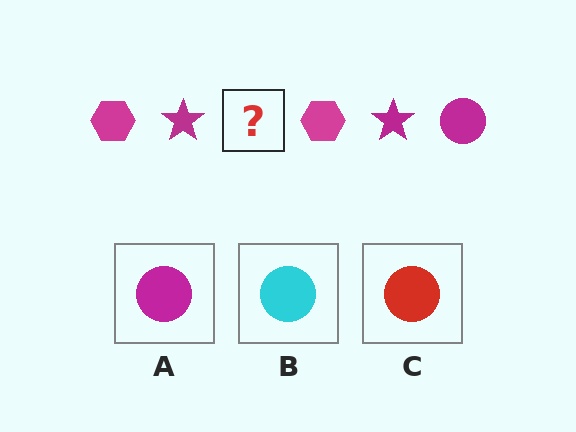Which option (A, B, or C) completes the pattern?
A.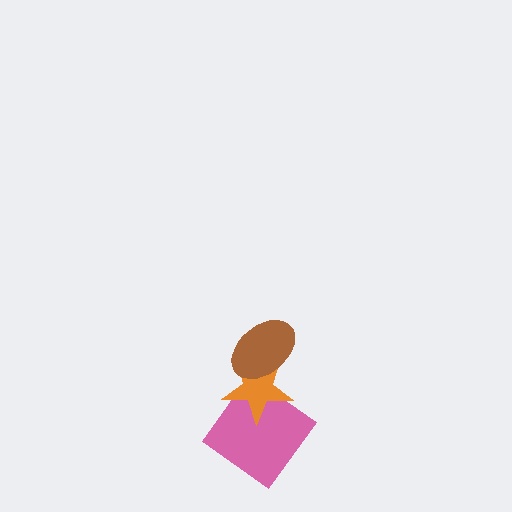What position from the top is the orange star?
The orange star is 2nd from the top.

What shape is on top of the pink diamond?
The orange star is on top of the pink diamond.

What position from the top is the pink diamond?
The pink diamond is 3rd from the top.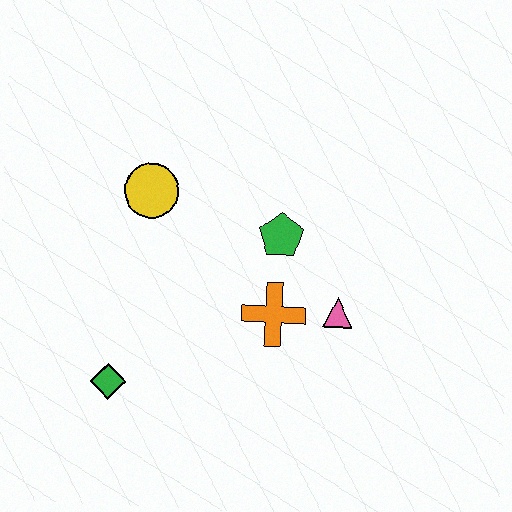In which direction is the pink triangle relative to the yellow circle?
The pink triangle is to the right of the yellow circle.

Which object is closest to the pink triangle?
The orange cross is closest to the pink triangle.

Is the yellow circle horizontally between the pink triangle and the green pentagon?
No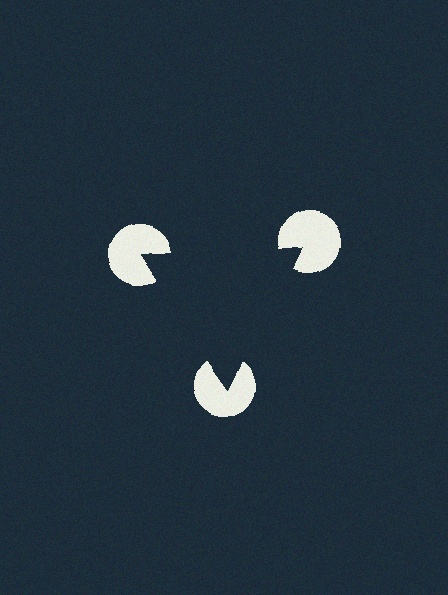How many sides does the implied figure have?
3 sides.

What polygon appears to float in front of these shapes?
An illusory triangle — its edges are inferred from the aligned wedge cuts in the pac-man discs, not physically drawn.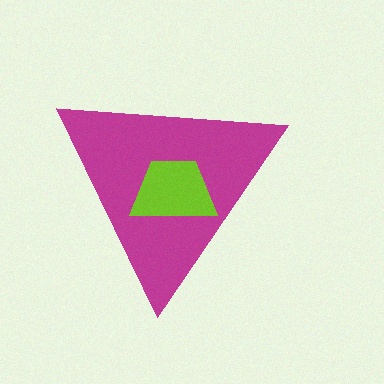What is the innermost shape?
The lime trapezoid.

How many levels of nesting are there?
2.